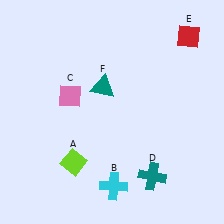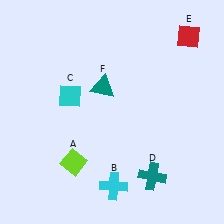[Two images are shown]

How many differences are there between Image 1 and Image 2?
There is 1 difference between the two images.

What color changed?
The diamond (C) changed from pink in Image 1 to cyan in Image 2.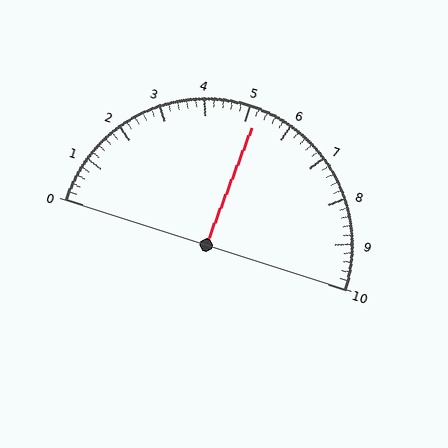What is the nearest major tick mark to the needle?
The nearest major tick mark is 5.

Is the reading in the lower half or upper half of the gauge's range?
The reading is in the upper half of the range (0 to 10).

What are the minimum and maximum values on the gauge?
The gauge ranges from 0 to 10.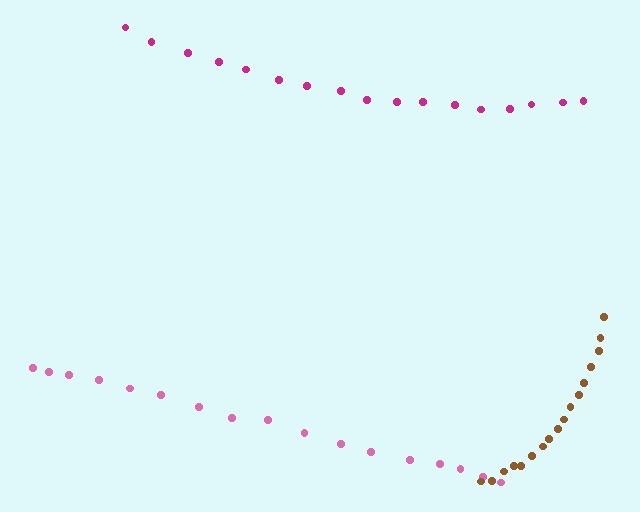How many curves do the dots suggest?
There are 3 distinct paths.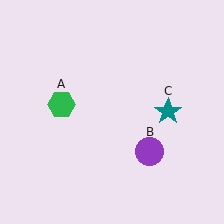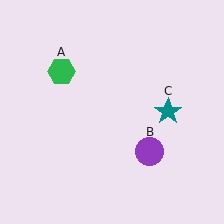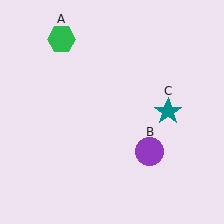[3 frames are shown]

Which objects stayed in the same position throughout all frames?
Purple circle (object B) and teal star (object C) remained stationary.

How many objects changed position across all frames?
1 object changed position: green hexagon (object A).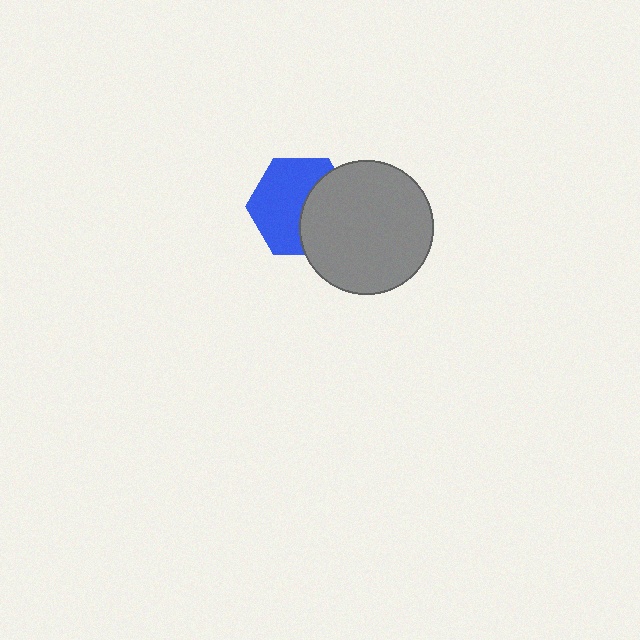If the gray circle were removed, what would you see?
You would see the complete blue hexagon.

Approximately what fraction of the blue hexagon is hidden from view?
Roughly 40% of the blue hexagon is hidden behind the gray circle.